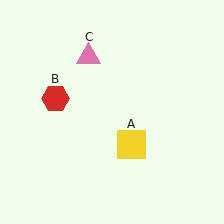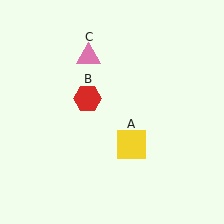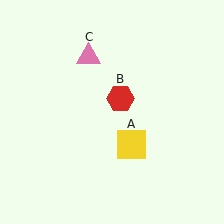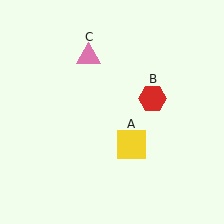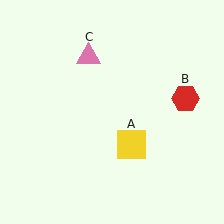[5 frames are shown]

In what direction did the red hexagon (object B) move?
The red hexagon (object B) moved right.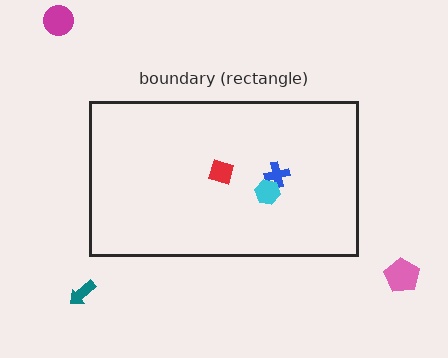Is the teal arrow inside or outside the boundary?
Outside.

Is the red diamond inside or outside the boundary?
Inside.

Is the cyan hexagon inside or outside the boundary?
Inside.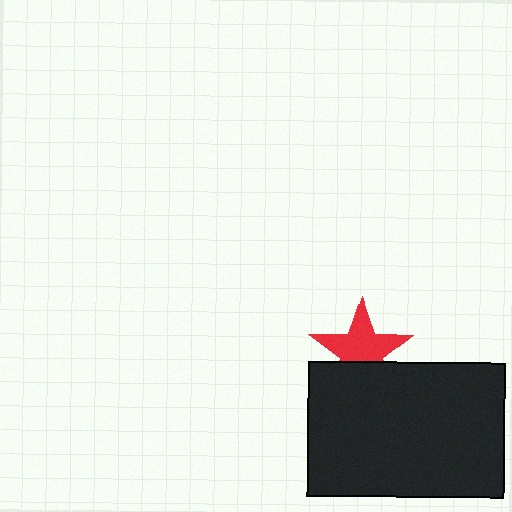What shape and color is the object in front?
The object in front is a black rectangle.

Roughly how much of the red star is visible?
Most of it is visible (roughly 66%).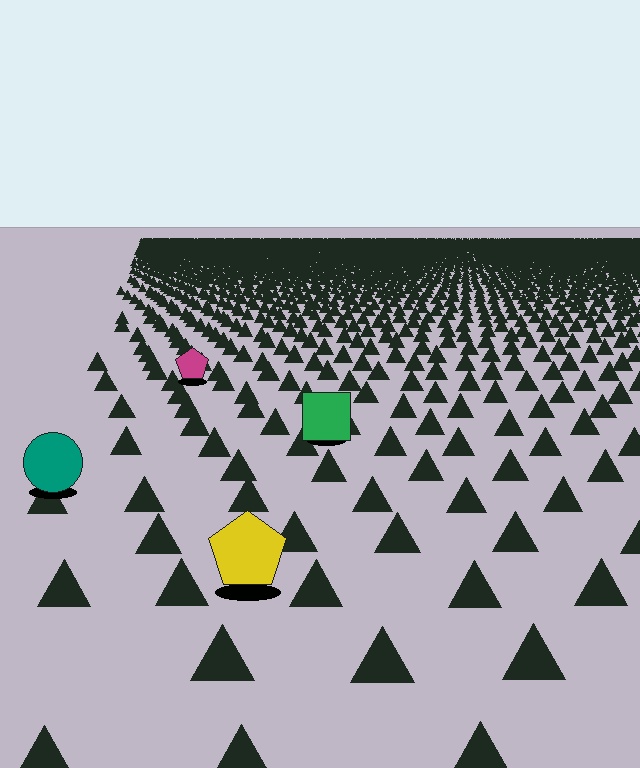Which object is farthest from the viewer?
The magenta pentagon is farthest from the viewer. It appears smaller and the ground texture around it is denser.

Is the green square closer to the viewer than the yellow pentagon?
No. The yellow pentagon is closer — you can tell from the texture gradient: the ground texture is coarser near it.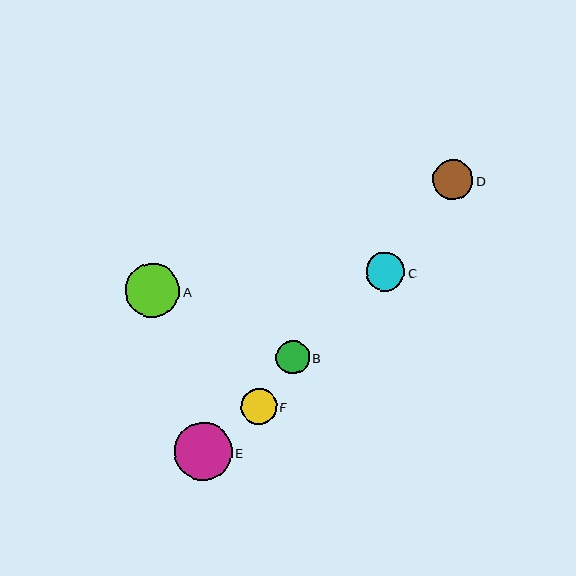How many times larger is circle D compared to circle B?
Circle D is approximately 1.2 times the size of circle B.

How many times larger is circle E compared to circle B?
Circle E is approximately 1.7 times the size of circle B.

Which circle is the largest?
Circle E is the largest with a size of approximately 58 pixels.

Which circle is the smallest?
Circle B is the smallest with a size of approximately 33 pixels.